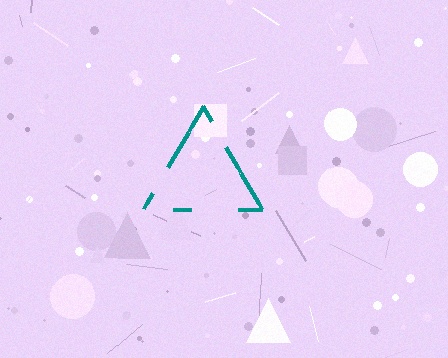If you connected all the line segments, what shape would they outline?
They would outline a triangle.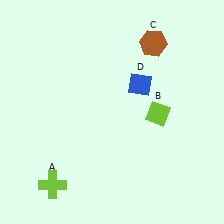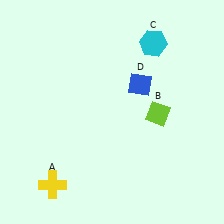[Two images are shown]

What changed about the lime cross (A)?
In Image 1, A is lime. In Image 2, it changed to yellow.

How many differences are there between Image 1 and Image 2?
There are 2 differences between the two images.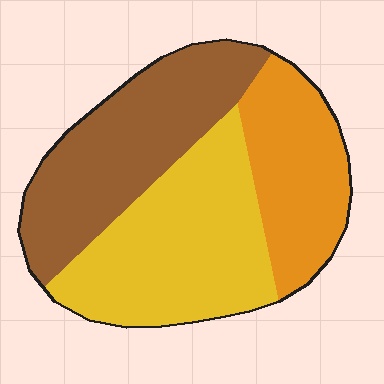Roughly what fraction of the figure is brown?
Brown takes up between a quarter and a half of the figure.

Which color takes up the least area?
Orange, at roughly 25%.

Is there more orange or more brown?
Brown.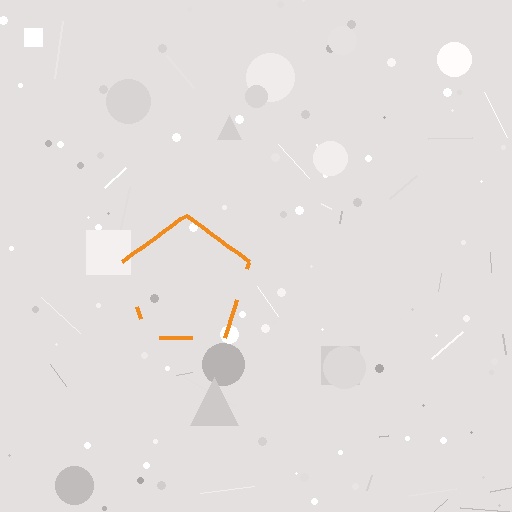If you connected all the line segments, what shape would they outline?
They would outline a pentagon.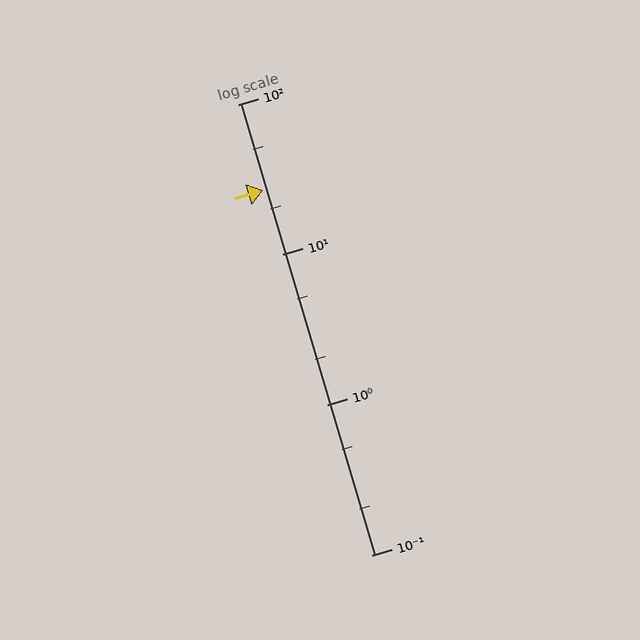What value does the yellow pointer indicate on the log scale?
The pointer indicates approximately 27.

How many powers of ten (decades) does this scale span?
The scale spans 3 decades, from 0.1 to 100.